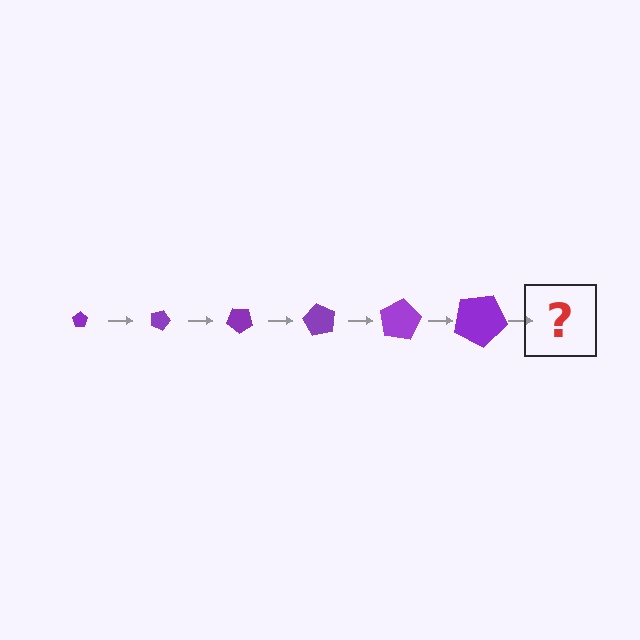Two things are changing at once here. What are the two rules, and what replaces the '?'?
The two rules are that the pentagon grows larger each step and it rotates 20 degrees each step. The '?' should be a pentagon, larger than the previous one and rotated 120 degrees from the start.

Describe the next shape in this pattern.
It should be a pentagon, larger than the previous one and rotated 120 degrees from the start.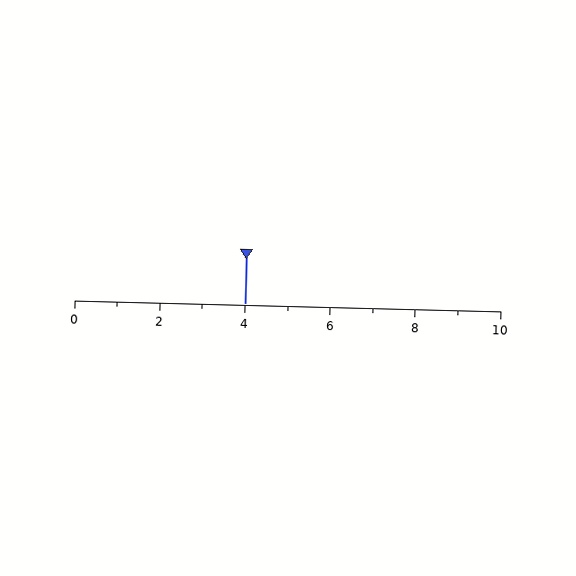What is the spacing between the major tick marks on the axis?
The major ticks are spaced 2 apart.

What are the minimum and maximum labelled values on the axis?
The axis runs from 0 to 10.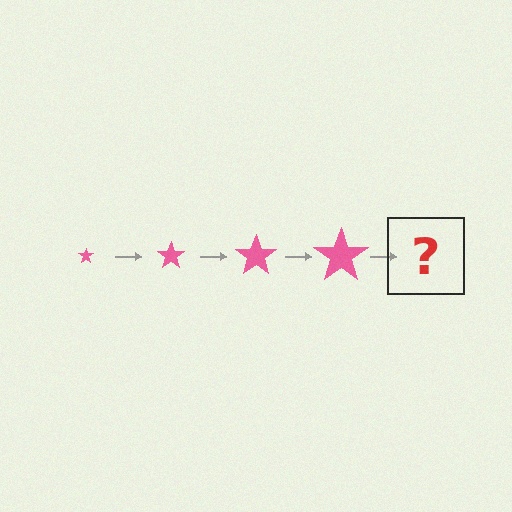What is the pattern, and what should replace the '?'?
The pattern is that the star gets progressively larger each step. The '?' should be a pink star, larger than the previous one.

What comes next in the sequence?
The next element should be a pink star, larger than the previous one.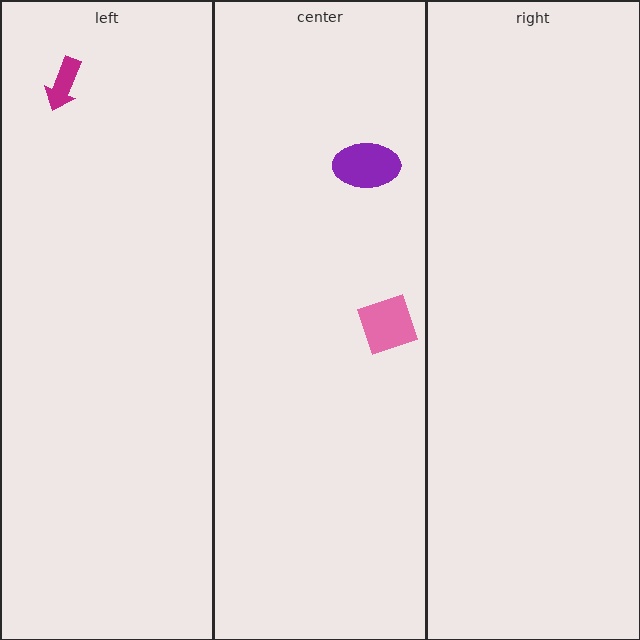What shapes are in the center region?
The pink square, the purple ellipse.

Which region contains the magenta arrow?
The left region.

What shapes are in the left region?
The magenta arrow.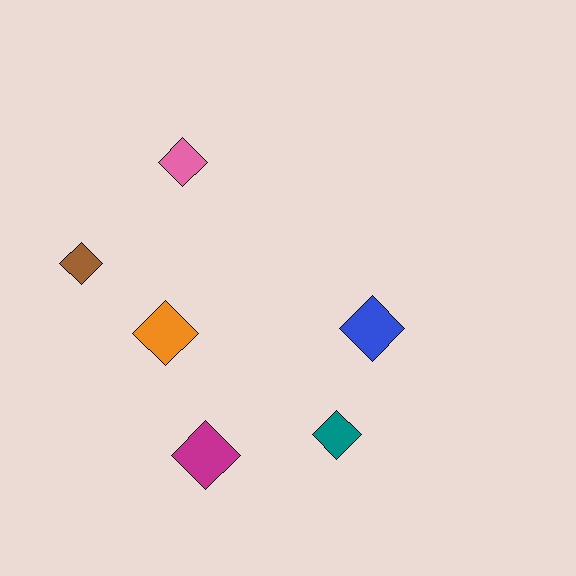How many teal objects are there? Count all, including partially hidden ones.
There is 1 teal object.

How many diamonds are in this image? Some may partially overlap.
There are 6 diamonds.